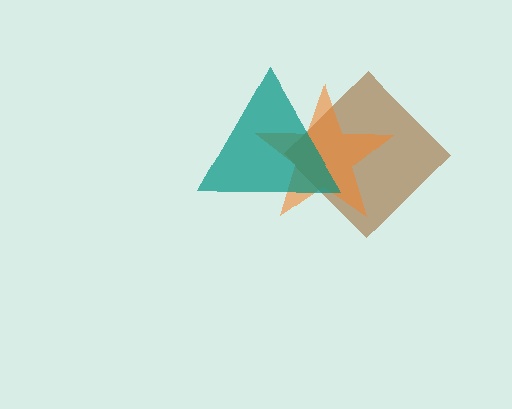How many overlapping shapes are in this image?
There are 3 overlapping shapes in the image.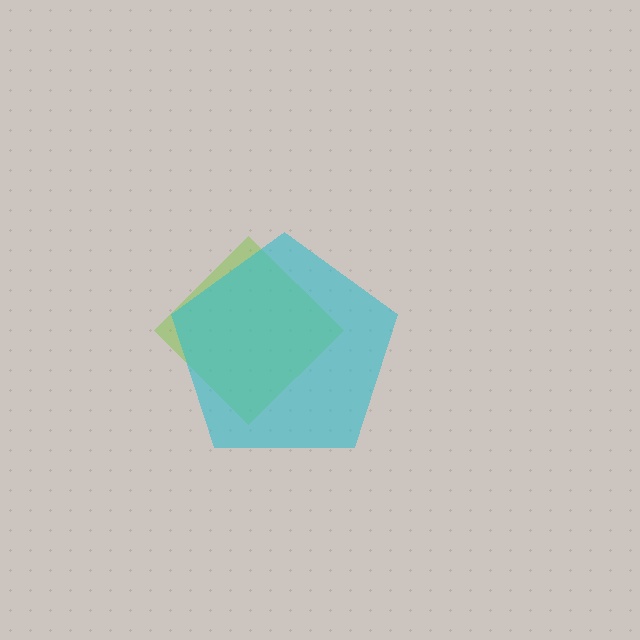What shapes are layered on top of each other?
The layered shapes are: a lime diamond, a cyan pentagon.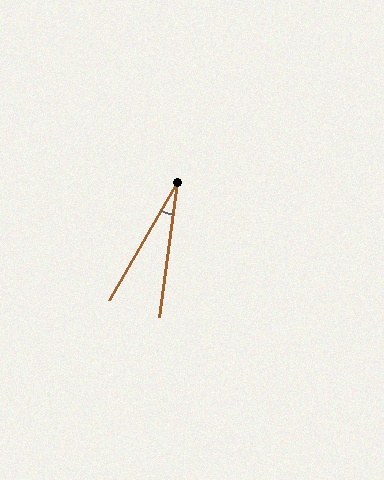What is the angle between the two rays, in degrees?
Approximately 22 degrees.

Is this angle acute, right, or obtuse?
It is acute.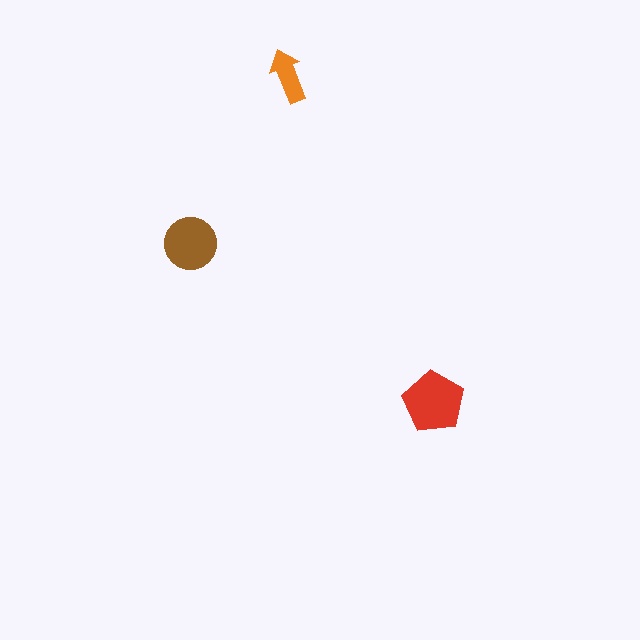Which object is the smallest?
The orange arrow.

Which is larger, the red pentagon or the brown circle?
The red pentagon.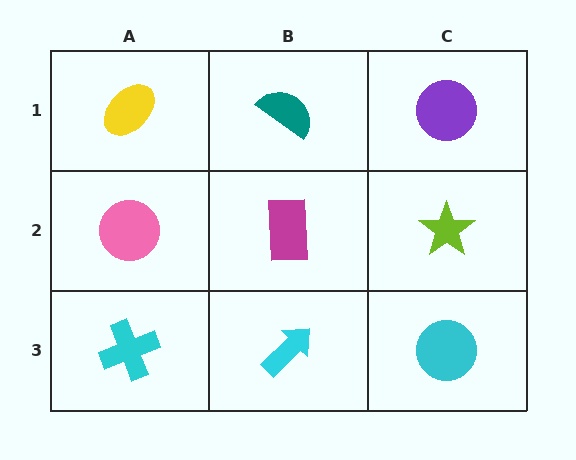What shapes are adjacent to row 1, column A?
A pink circle (row 2, column A), a teal semicircle (row 1, column B).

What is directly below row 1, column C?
A lime star.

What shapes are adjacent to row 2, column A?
A yellow ellipse (row 1, column A), a cyan cross (row 3, column A), a magenta rectangle (row 2, column B).